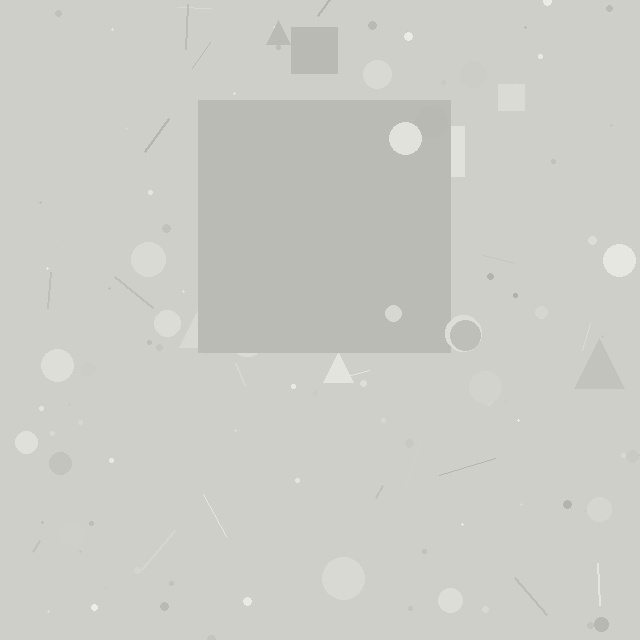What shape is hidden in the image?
A square is hidden in the image.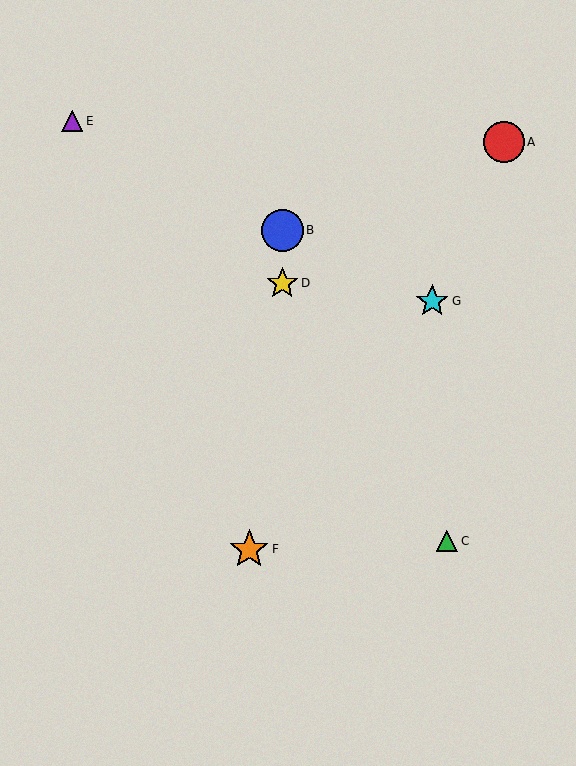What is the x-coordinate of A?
Object A is at x≈504.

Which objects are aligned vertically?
Objects B, D are aligned vertically.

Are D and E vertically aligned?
No, D is at x≈282 and E is at x≈72.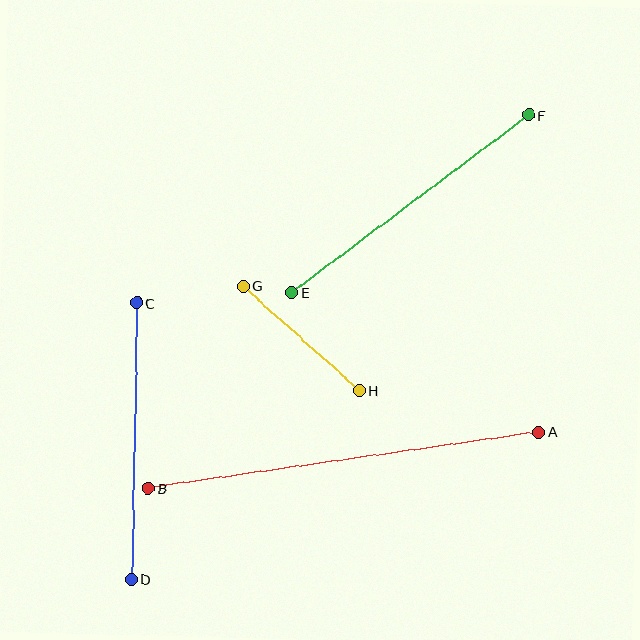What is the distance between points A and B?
The distance is approximately 395 pixels.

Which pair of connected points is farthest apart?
Points A and B are farthest apart.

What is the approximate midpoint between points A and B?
The midpoint is at approximately (344, 460) pixels.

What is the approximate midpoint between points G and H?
The midpoint is at approximately (301, 338) pixels.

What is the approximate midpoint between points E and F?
The midpoint is at approximately (410, 204) pixels.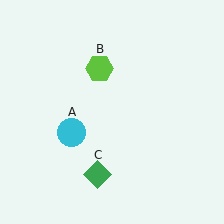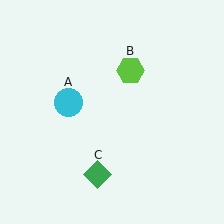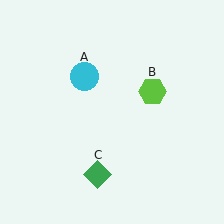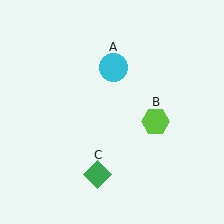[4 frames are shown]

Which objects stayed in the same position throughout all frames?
Green diamond (object C) remained stationary.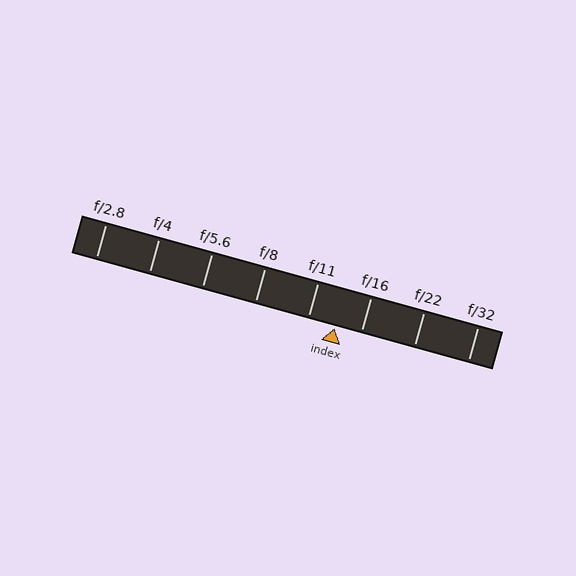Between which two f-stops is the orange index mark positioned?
The index mark is between f/11 and f/16.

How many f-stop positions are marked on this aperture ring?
There are 8 f-stop positions marked.